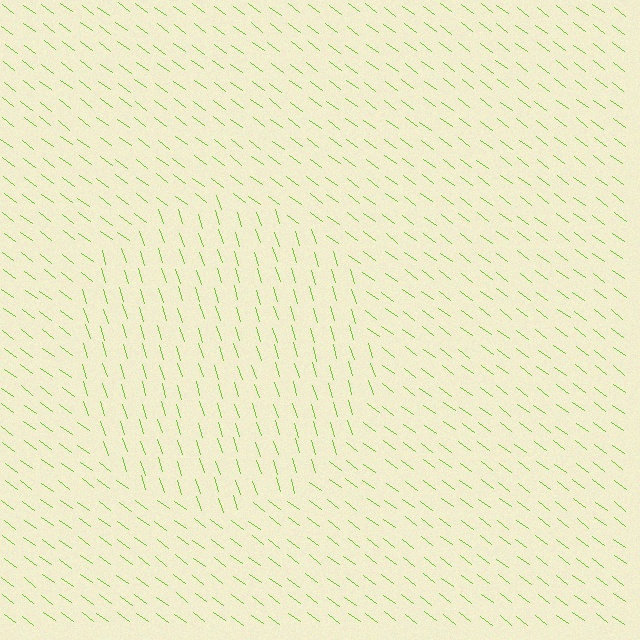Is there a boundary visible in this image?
Yes, there is a texture boundary formed by a change in line orientation.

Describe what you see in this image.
The image is filled with small lime line segments. A circle region in the image has lines oriented differently from the surrounding lines, creating a visible texture boundary.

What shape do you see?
I see a circle.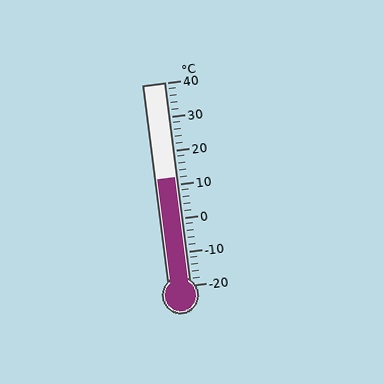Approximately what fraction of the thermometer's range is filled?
The thermometer is filled to approximately 55% of its range.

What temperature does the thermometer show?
The thermometer shows approximately 12°C.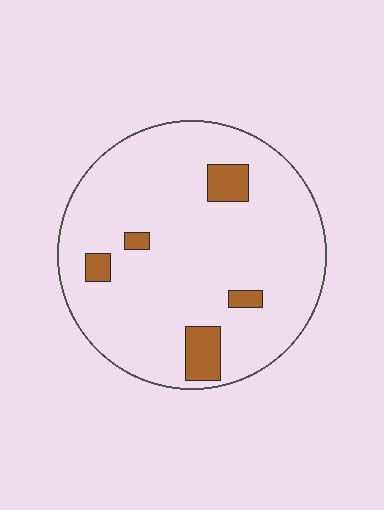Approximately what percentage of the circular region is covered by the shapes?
Approximately 10%.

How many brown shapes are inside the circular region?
5.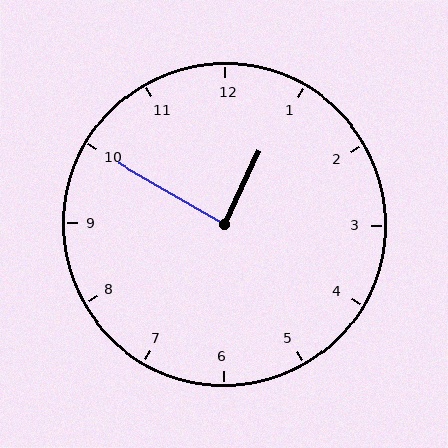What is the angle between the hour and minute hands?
Approximately 85 degrees.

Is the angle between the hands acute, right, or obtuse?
It is right.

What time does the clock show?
12:50.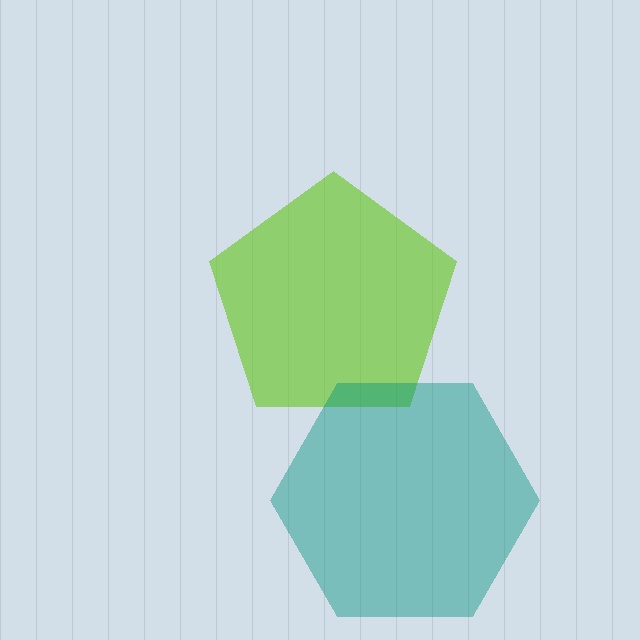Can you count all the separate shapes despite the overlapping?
Yes, there are 2 separate shapes.